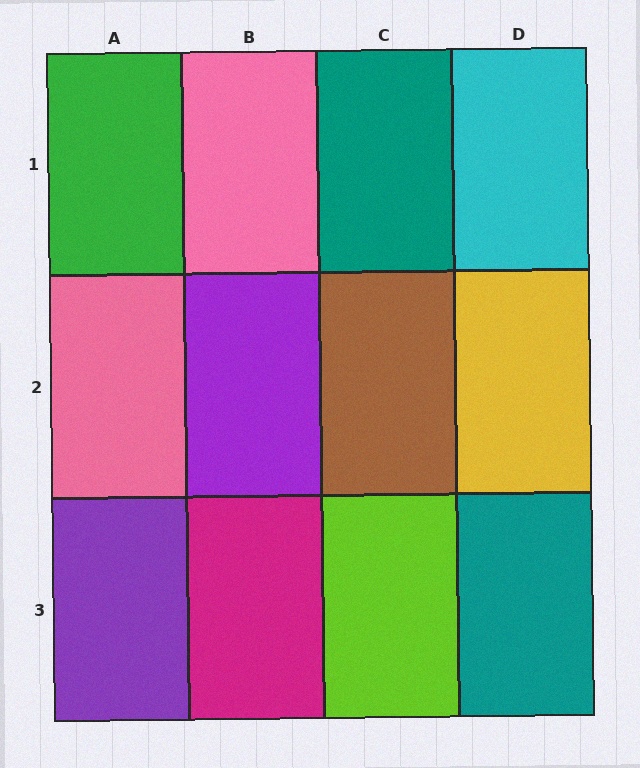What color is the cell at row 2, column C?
Brown.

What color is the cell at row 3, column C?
Lime.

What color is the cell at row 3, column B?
Magenta.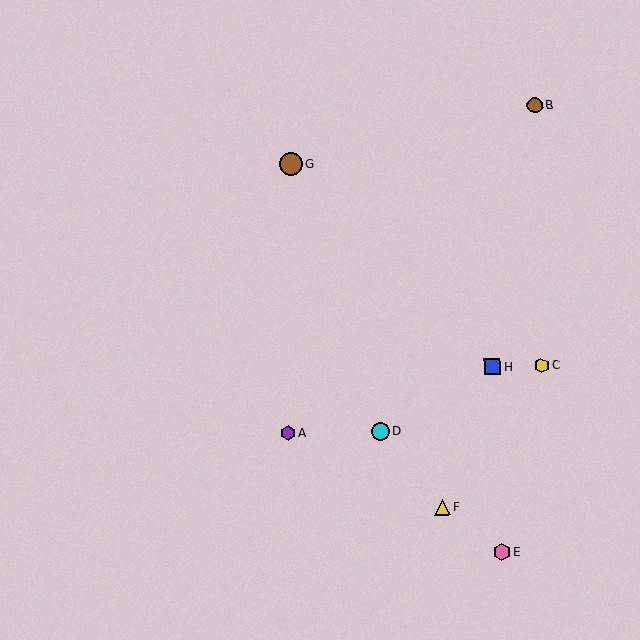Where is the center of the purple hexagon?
The center of the purple hexagon is at (289, 433).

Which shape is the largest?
The brown circle (labeled G) is the largest.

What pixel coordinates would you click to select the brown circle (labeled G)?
Click at (291, 164) to select the brown circle G.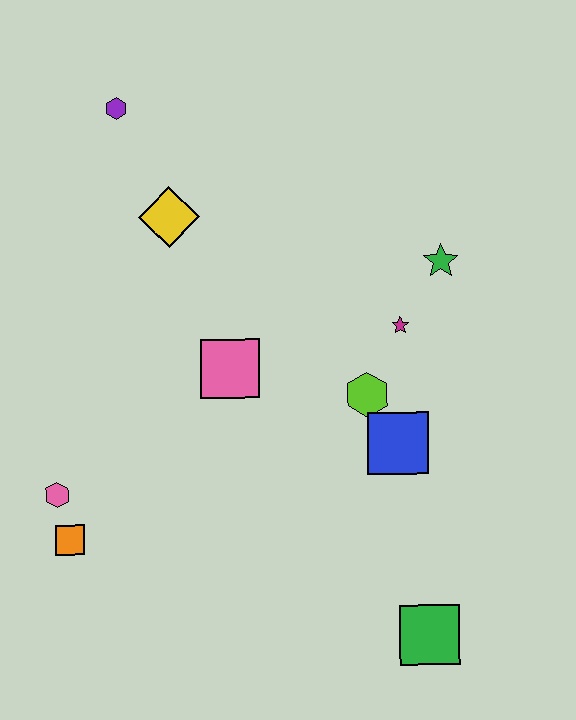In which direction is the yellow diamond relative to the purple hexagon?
The yellow diamond is below the purple hexagon.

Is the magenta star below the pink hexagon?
No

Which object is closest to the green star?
The magenta star is closest to the green star.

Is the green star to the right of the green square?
Yes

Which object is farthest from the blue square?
The purple hexagon is farthest from the blue square.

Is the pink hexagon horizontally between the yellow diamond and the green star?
No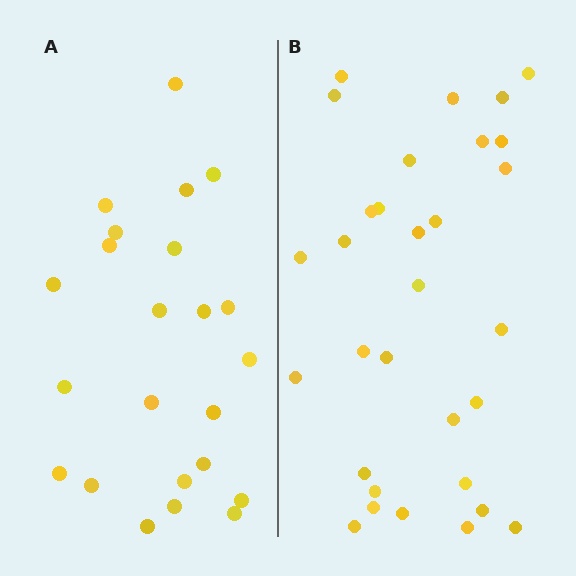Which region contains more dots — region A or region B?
Region B (the right region) has more dots.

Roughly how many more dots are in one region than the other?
Region B has roughly 8 or so more dots than region A.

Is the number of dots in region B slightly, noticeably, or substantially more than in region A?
Region B has noticeably more, but not dramatically so. The ratio is roughly 1.3 to 1.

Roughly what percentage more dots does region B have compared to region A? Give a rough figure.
About 35% more.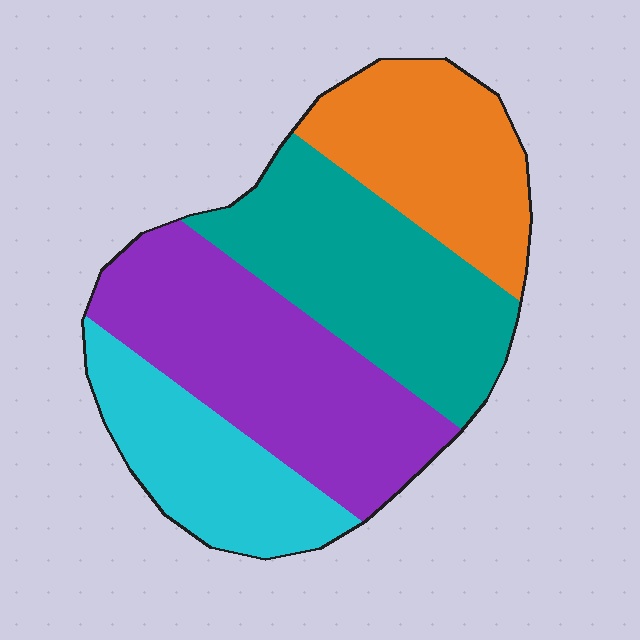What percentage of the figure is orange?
Orange covers roughly 20% of the figure.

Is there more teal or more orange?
Teal.